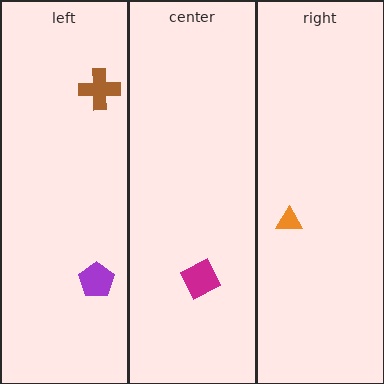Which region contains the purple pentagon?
The left region.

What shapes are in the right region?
The orange triangle.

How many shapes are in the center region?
1.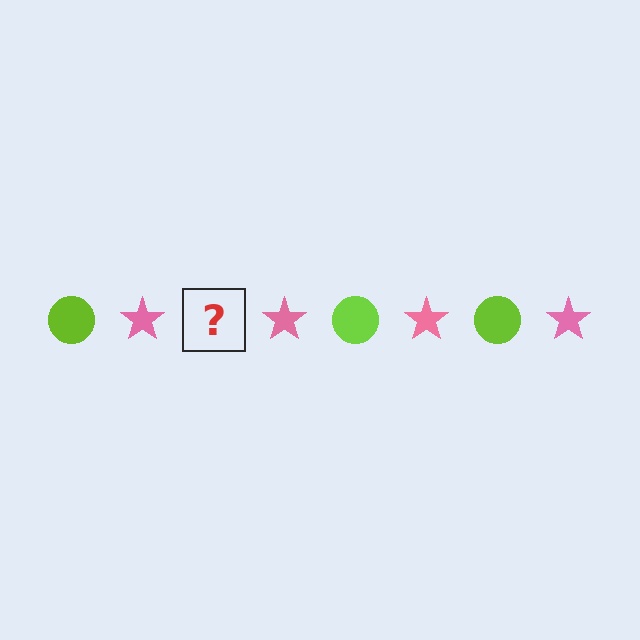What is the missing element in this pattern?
The missing element is a lime circle.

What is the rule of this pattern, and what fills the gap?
The rule is that the pattern alternates between lime circle and pink star. The gap should be filled with a lime circle.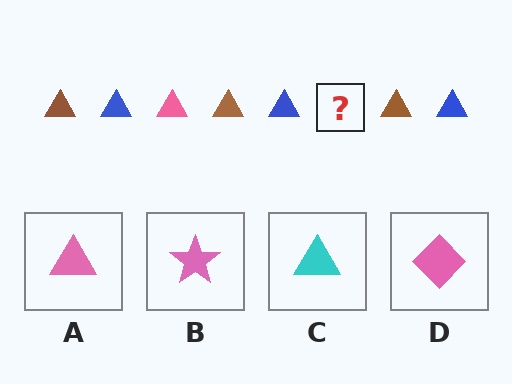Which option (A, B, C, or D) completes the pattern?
A.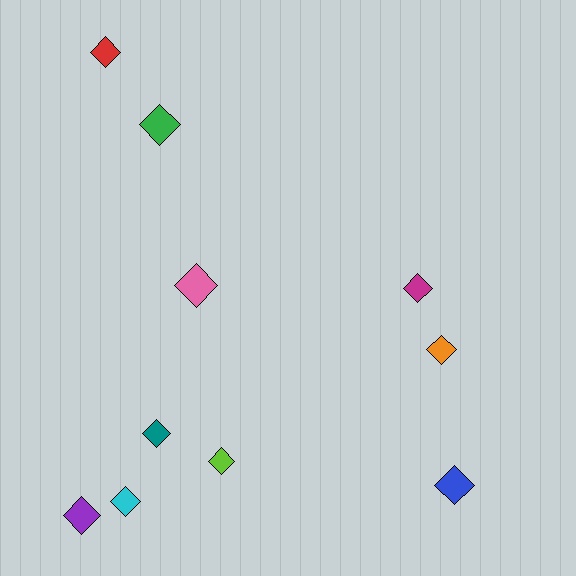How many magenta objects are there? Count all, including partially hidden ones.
There is 1 magenta object.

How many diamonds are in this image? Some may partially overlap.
There are 10 diamonds.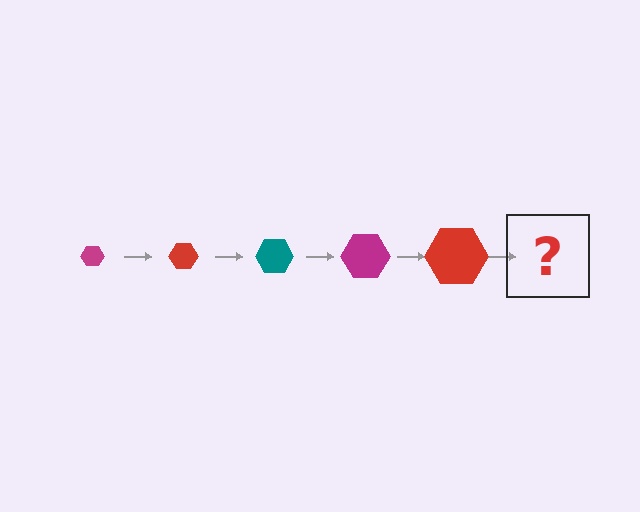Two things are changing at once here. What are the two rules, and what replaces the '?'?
The two rules are that the hexagon grows larger each step and the color cycles through magenta, red, and teal. The '?' should be a teal hexagon, larger than the previous one.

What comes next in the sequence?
The next element should be a teal hexagon, larger than the previous one.